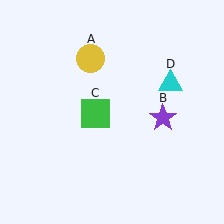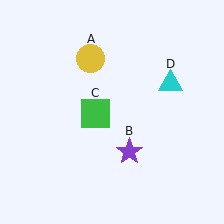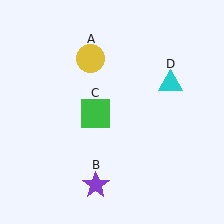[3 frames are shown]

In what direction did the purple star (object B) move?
The purple star (object B) moved down and to the left.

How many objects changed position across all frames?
1 object changed position: purple star (object B).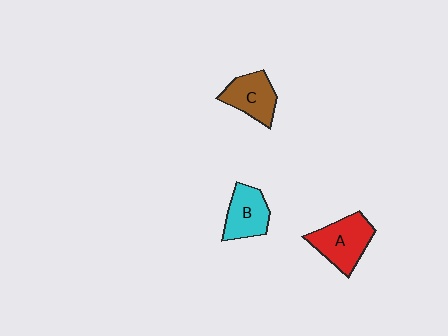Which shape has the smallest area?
Shape B (cyan).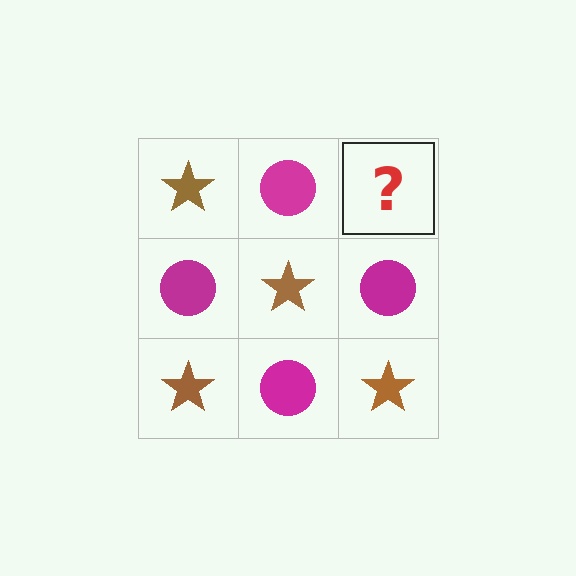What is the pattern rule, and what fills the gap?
The rule is that it alternates brown star and magenta circle in a checkerboard pattern. The gap should be filled with a brown star.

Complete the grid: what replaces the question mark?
The question mark should be replaced with a brown star.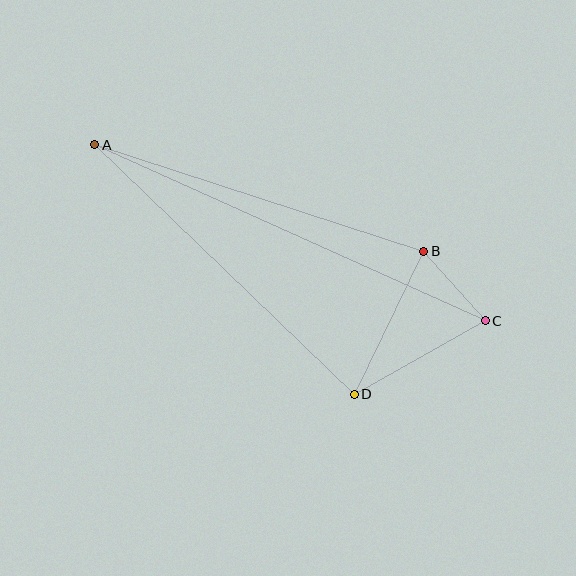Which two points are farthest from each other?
Points A and C are farthest from each other.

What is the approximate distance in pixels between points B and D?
The distance between B and D is approximately 159 pixels.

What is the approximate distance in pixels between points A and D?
The distance between A and D is approximately 360 pixels.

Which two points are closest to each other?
Points B and C are closest to each other.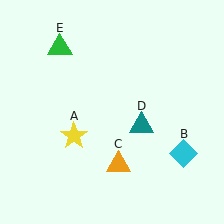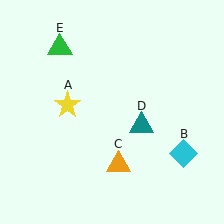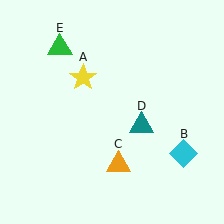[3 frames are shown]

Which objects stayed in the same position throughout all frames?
Cyan diamond (object B) and orange triangle (object C) and teal triangle (object D) and green triangle (object E) remained stationary.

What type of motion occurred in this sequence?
The yellow star (object A) rotated clockwise around the center of the scene.